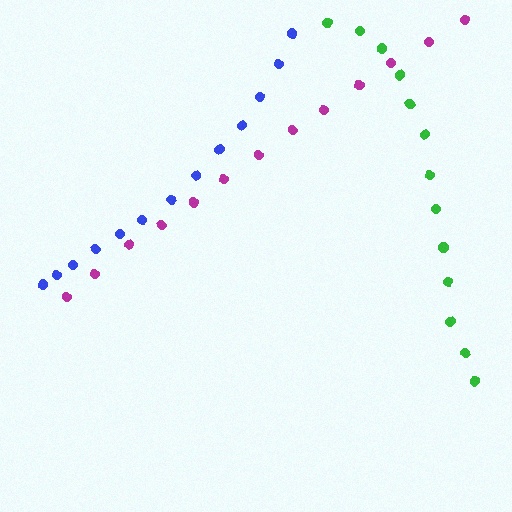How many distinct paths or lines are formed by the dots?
There are 3 distinct paths.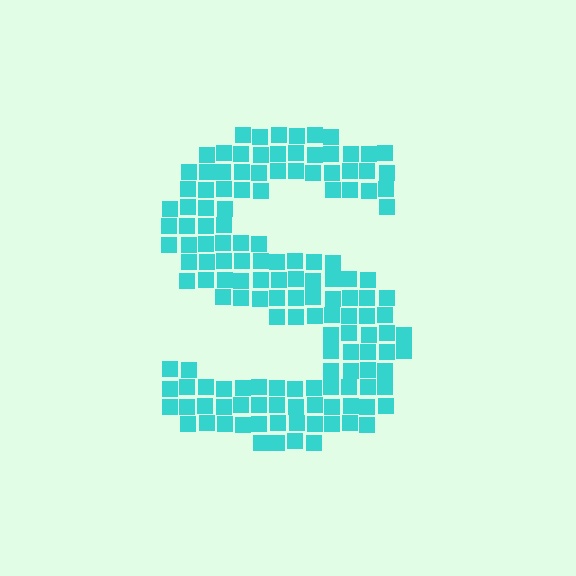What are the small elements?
The small elements are squares.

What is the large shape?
The large shape is the letter S.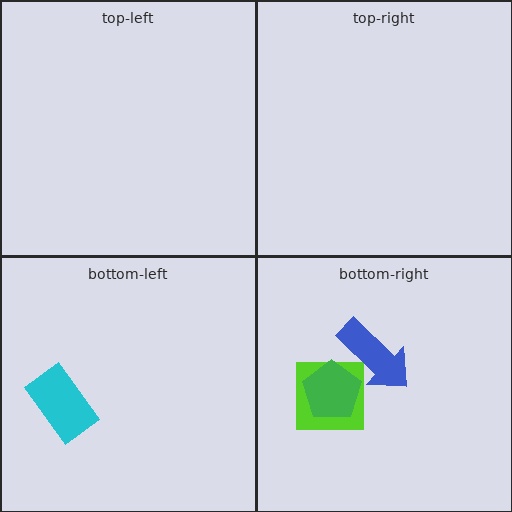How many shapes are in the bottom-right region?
3.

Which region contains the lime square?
The bottom-right region.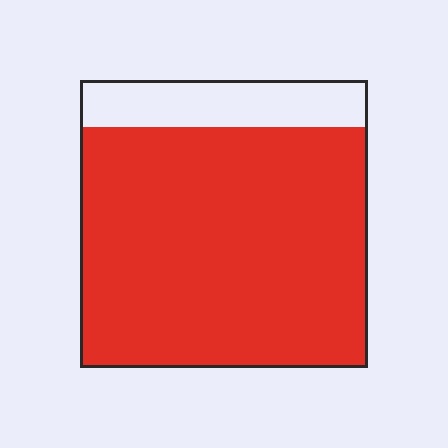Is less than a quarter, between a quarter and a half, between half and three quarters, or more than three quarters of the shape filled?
More than three quarters.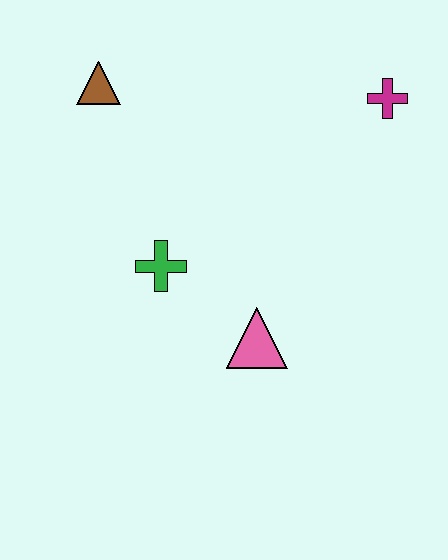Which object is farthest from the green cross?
The magenta cross is farthest from the green cross.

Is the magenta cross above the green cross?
Yes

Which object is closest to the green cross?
The pink triangle is closest to the green cross.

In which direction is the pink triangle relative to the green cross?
The pink triangle is to the right of the green cross.